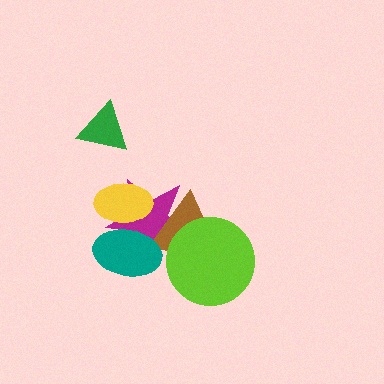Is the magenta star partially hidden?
Yes, it is partially covered by another shape.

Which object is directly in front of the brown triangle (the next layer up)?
The lime circle is directly in front of the brown triangle.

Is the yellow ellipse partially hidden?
Yes, it is partially covered by another shape.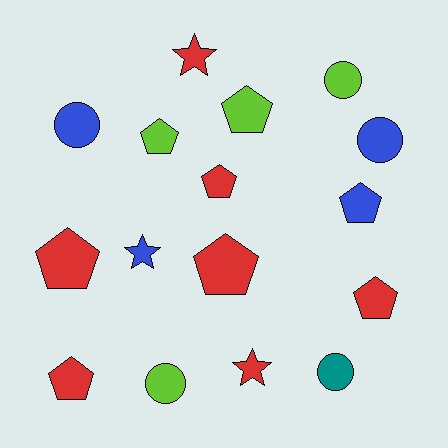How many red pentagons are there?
There are 5 red pentagons.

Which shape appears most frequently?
Pentagon, with 8 objects.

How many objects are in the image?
There are 16 objects.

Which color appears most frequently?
Red, with 7 objects.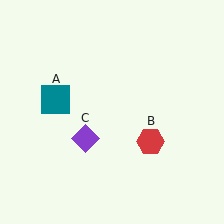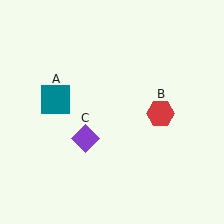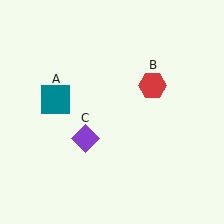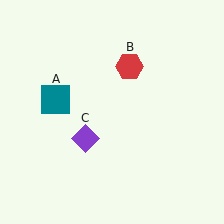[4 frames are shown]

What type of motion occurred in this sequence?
The red hexagon (object B) rotated counterclockwise around the center of the scene.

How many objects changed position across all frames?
1 object changed position: red hexagon (object B).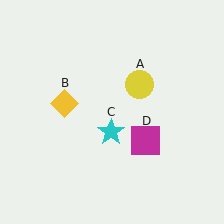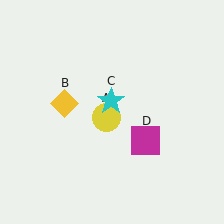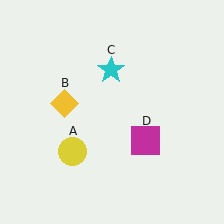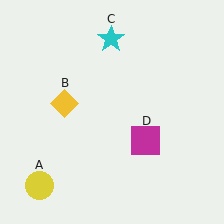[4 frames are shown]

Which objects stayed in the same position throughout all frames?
Yellow diamond (object B) and magenta square (object D) remained stationary.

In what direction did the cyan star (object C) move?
The cyan star (object C) moved up.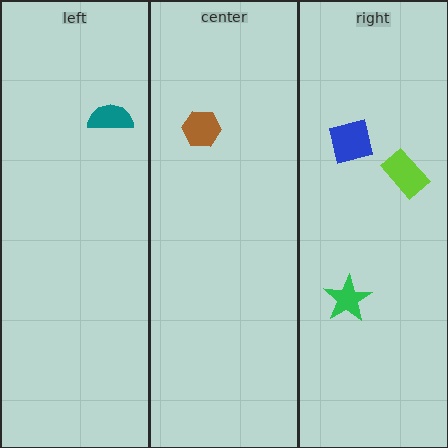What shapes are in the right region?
The lime rectangle, the green star, the blue square.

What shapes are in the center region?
The brown hexagon.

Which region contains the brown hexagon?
The center region.